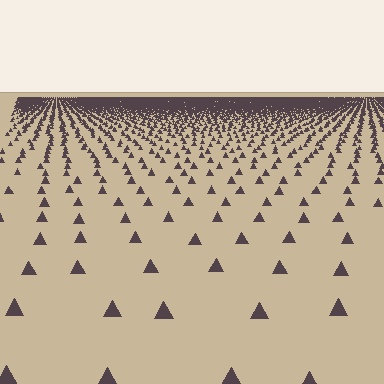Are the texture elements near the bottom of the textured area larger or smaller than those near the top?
Larger. Near the bottom, elements are closer to the viewer and appear at a bigger on-screen size.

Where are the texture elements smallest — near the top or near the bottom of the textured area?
Near the top.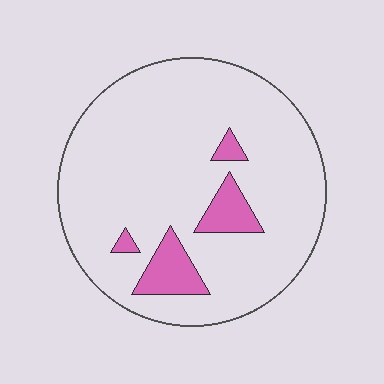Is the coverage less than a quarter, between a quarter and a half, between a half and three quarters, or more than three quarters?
Less than a quarter.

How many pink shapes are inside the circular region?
4.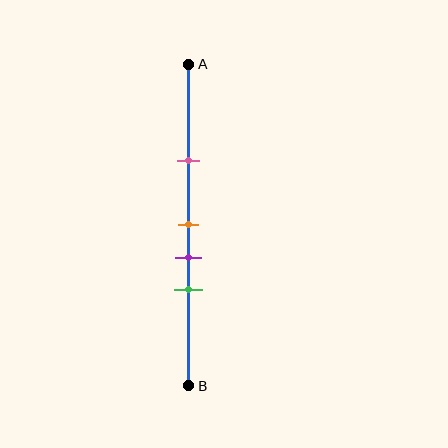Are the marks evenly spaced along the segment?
No, the marks are not evenly spaced.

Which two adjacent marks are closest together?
The orange and purple marks are the closest adjacent pair.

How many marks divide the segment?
There are 4 marks dividing the segment.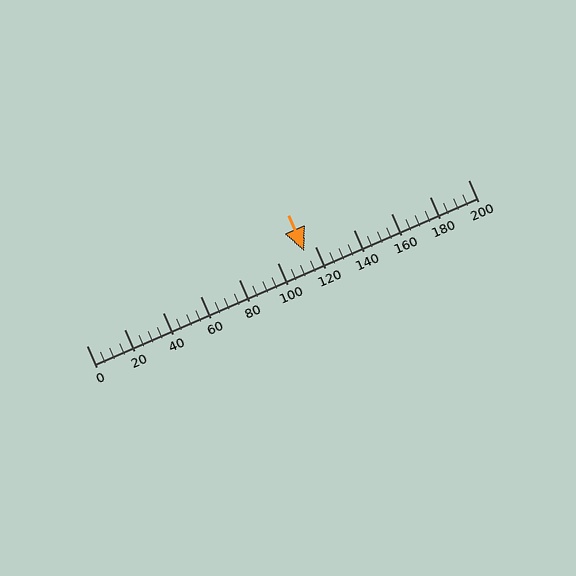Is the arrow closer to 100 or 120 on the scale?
The arrow is closer to 120.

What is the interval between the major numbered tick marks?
The major tick marks are spaced 20 units apart.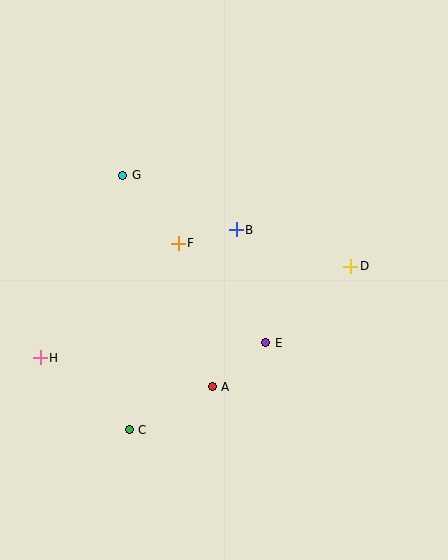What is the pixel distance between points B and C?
The distance between B and C is 227 pixels.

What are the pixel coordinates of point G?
Point G is at (123, 175).